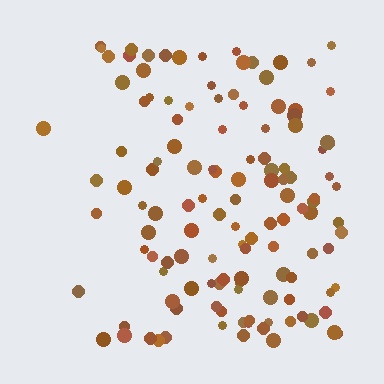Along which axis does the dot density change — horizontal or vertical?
Horizontal.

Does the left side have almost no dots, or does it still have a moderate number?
Still a moderate number, just noticeably fewer than the right.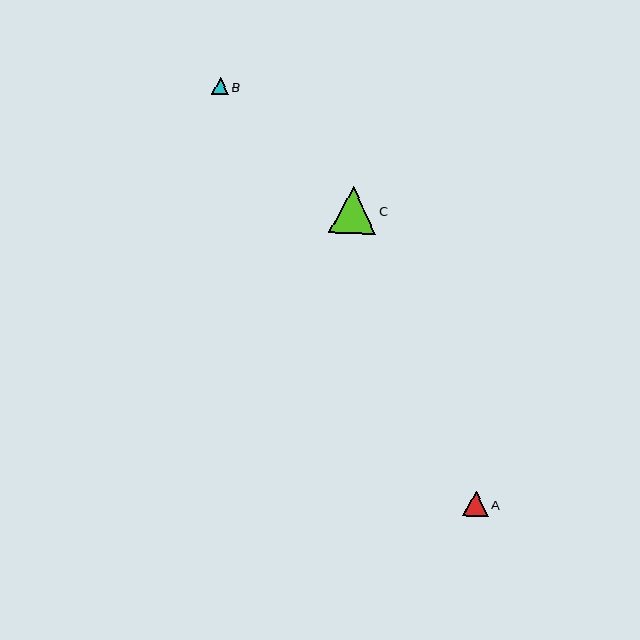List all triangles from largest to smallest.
From largest to smallest: C, A, B.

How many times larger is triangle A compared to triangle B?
Triangle A is approximately 1.5 times the size of triangle B.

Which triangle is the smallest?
Triangle B is the smallest with a size of approximately 17 pixels.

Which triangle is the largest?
Triangle C is the largest with a size of approximately 47 pixels.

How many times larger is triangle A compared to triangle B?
Triangle A is approximately 1.5 times the size of triangle B.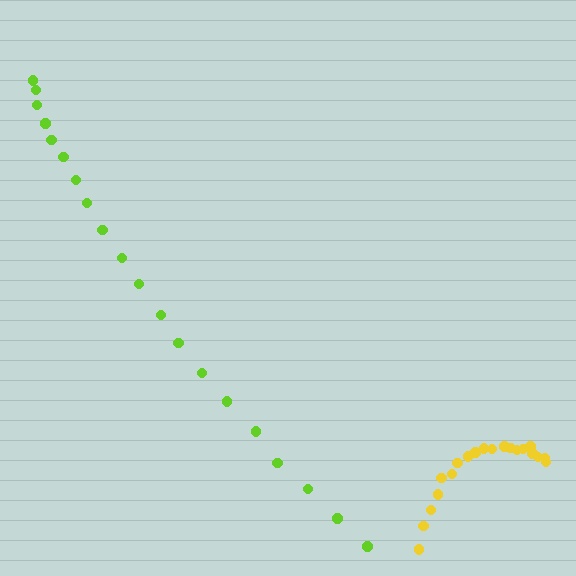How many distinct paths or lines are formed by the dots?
There are 2 distinct paths.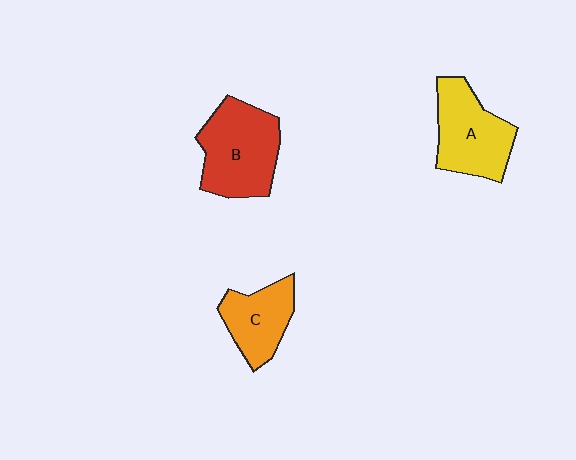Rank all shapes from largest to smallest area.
From largest to smallest: B (red), A (yellow), C (orange).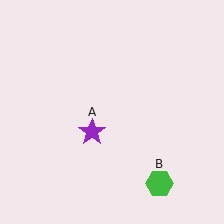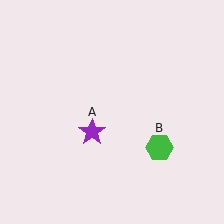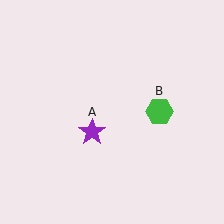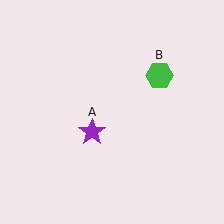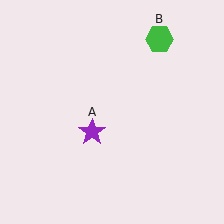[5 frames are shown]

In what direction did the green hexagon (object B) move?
The green hexagon (object B) moved up.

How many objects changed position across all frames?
1 object changed position: green hexagon (object B).